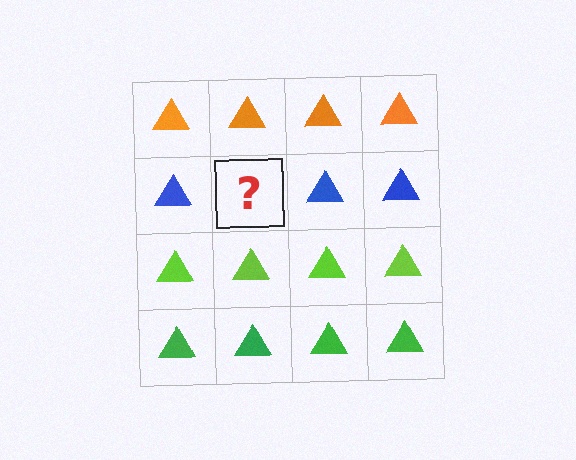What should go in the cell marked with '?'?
The missing cell should contain a blue triangle.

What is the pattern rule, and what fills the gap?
The rule is that each row has a consistent color. The gap should be filled with a blue triangle.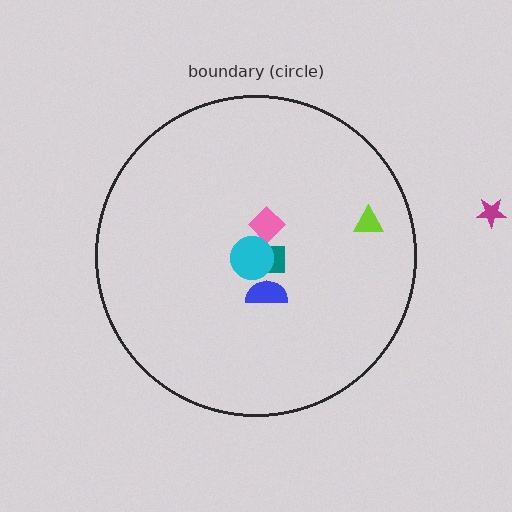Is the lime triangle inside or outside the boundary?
Inside.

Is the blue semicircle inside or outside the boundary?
Inside.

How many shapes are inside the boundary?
5 inside, 1 outside.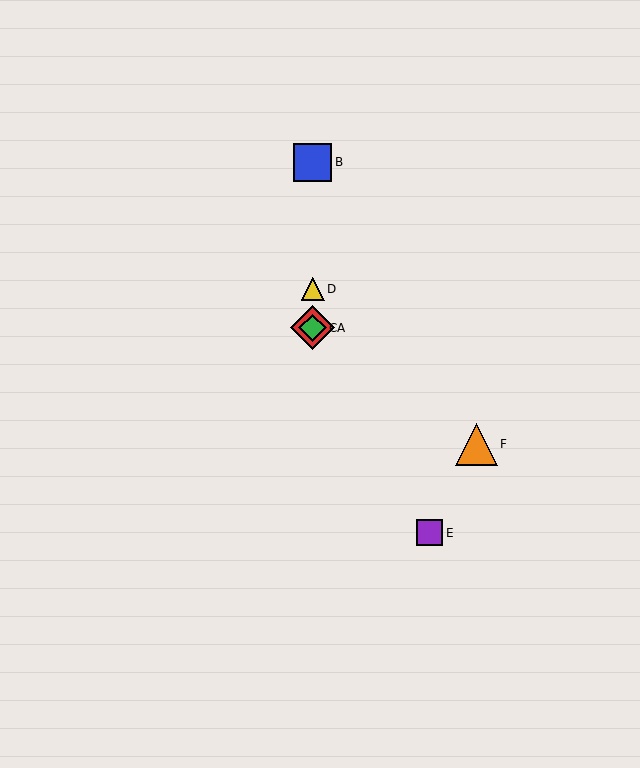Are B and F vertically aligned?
No, B is at x≈313 and F is at x≈476.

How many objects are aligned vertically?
4 objects (A, B, C, D) are aligned vertically.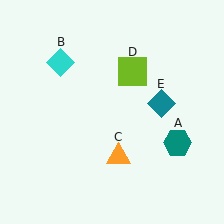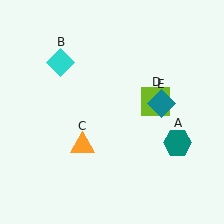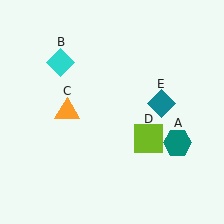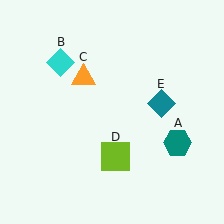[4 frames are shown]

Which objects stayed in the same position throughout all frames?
Teal hexagon (object A) and cyan diamond (object B) and teal diamond (object E) remained stationary.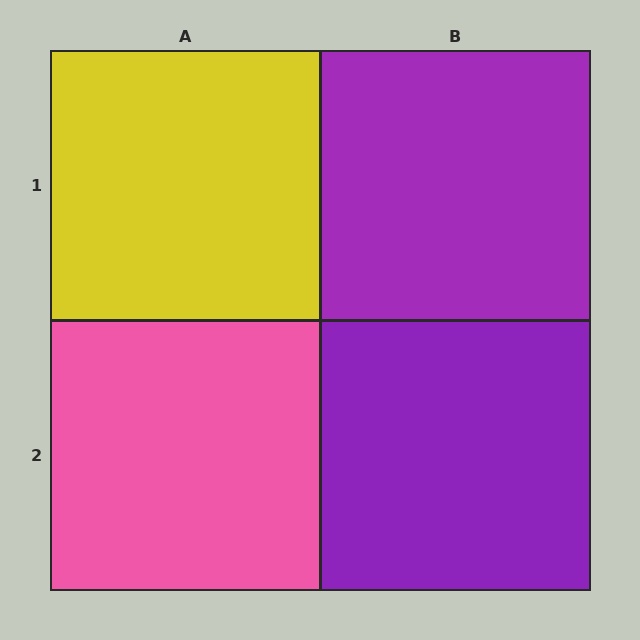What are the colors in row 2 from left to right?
Pink, purple.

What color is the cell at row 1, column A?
Yellow.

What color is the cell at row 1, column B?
Purple.